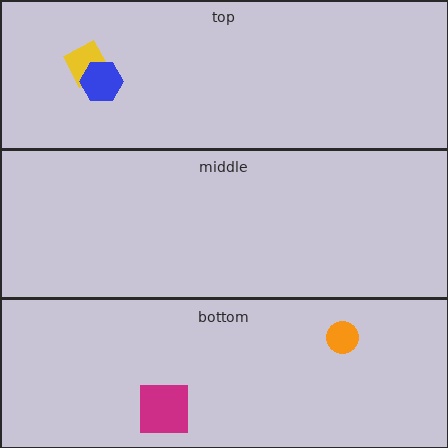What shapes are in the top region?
The yellow diamond, the blue hexagon.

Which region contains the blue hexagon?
The top region.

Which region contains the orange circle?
The bottom region.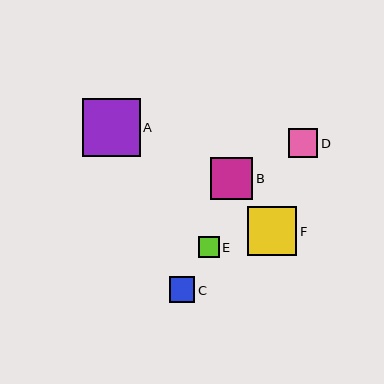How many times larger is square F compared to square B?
Square F is approximately 1.2 times the size of square B.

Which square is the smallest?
Square E is the smallest with a size of approximately 21 pixels.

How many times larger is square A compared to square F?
Square A is approximately 1.2 times the size of square F.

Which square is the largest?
Square A is the largest with a size of approximately 58 pixels.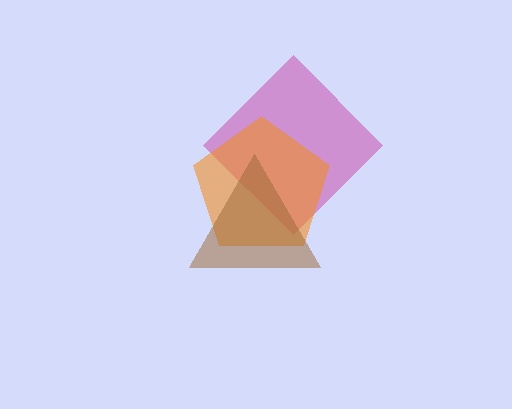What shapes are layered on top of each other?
The layered shapes are: a magenta diamond, an orange pentagon, a brown triangle.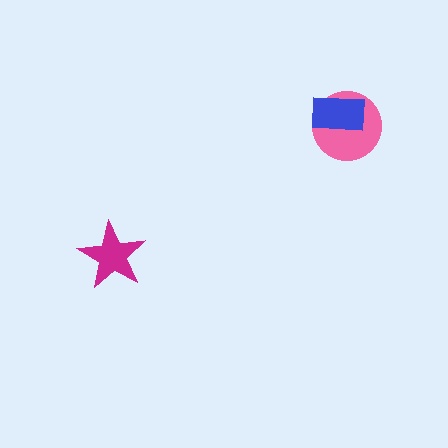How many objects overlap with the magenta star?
0 objects overlap with the magenta star.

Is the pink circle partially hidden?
Yes, it is partially covered by another shape.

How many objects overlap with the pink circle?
1 object overlaps with the pink circle.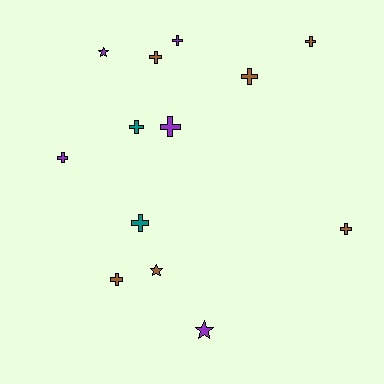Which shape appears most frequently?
Cross, with 10 objects.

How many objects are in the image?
There are 13 objects.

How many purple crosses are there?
There are 3 purple crosses.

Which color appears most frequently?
Brown, with 6 objects.